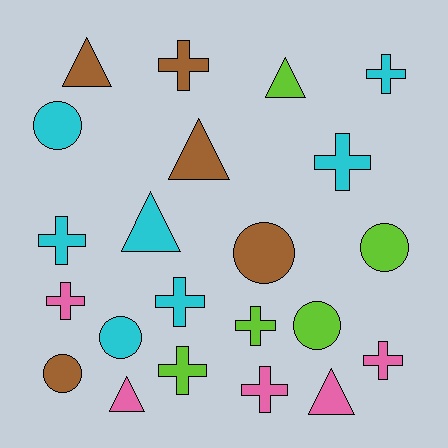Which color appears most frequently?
Cyan, with 7 objects.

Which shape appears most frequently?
Cross, with 10 objects.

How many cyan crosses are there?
There are 4 cyan crosses.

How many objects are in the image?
There are 22 objects.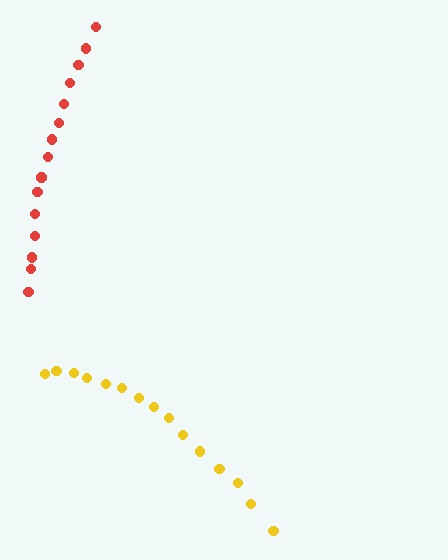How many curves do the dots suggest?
There are 2 distinct paths.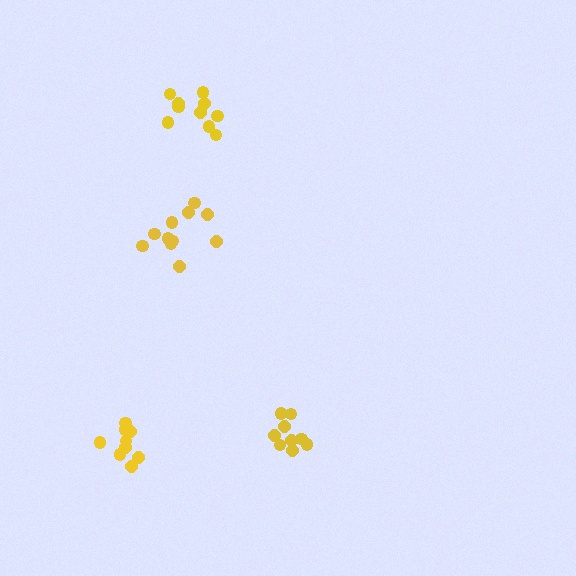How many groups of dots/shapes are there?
There are 4 groups.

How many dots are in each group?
Group 1: 11 dots, Group 2: 9 dots, Group 3: 10 dots, Group 4: 9 dots (39 total).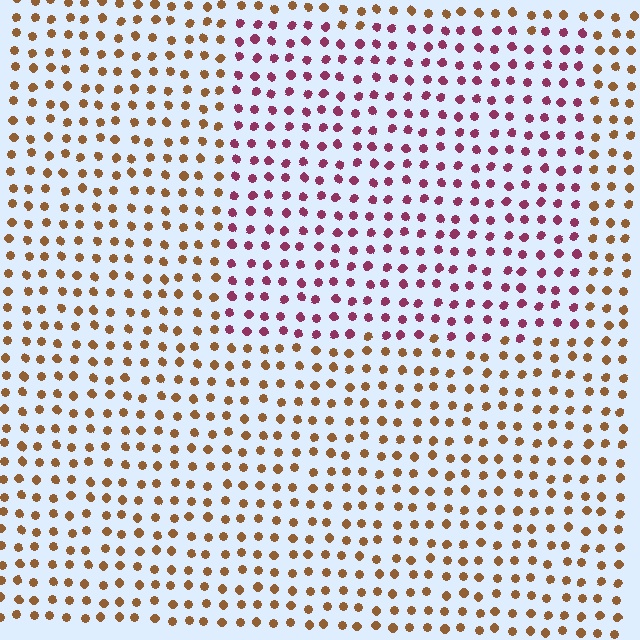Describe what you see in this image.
The image is filled with small brown elements in a uniform arrangement. A rectangle-shaped region is visible where the elements are tinted to a slightly different hue, forming a subtle color boundary.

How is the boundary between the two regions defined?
The boundary is defined purely by a slight shift in hue (about 58 degrees). Spacing, size, and orientation are identical on both sides.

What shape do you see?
I see a rectangle.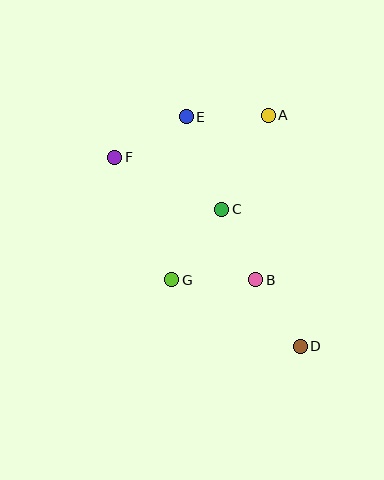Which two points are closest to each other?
Points B and C are closest to each other.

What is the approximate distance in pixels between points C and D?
The distance between C and D is approximately 158 pixels.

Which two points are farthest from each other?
Points D and F are farthest from each other.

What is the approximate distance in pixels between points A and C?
The distance between A and C is approximately 105 pixels.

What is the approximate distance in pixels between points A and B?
The distance between A and B is approximately 165 pixels.